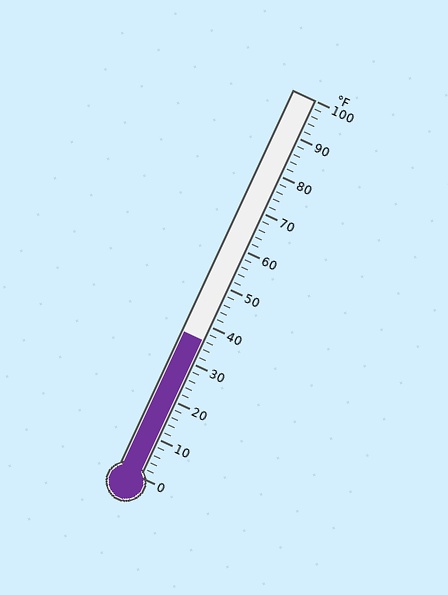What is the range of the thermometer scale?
The thermometer scale ranges from 0°F to 100°F.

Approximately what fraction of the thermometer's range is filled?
The thermometer is filled to approximately 35% of its range.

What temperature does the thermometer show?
The thermometer shows approximately 36°F.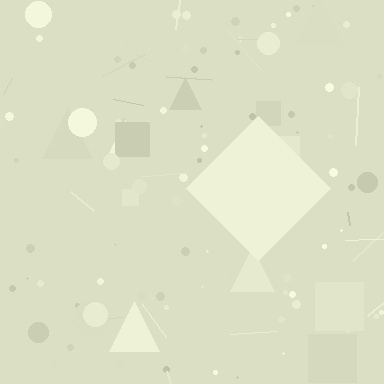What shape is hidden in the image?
A diamond is hidden in the image.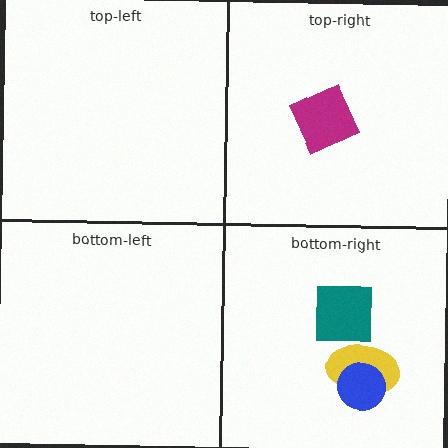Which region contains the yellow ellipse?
The bottom-right region.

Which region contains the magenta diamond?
The top-right region.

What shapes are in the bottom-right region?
The yellow ellipse, the teal square, the blue circle.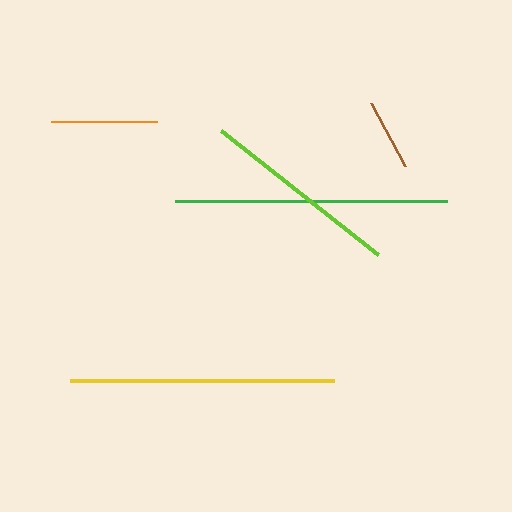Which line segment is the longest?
The green line is the longest at approximately 273 pixels.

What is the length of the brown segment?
The brown segment is approximately 72 pixels long.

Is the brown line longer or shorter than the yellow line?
The yellow line is longer than the brown line.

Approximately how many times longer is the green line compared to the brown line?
The green line is approximately 3.8 times the length of the brown line.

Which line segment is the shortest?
The brown line is the shortest at approximately 72 pixels.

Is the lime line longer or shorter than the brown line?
The lime line is longer than the brown line.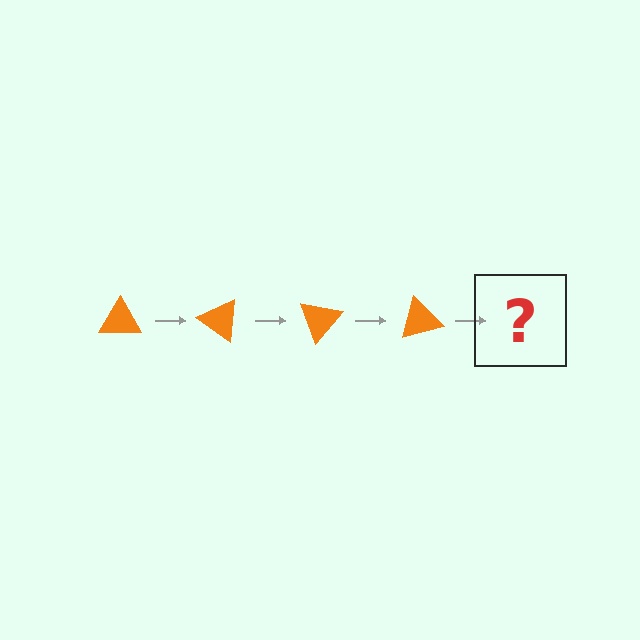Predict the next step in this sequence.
The next step is an orange triangle rotated 140 degrees.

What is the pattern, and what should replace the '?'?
The pattern is that the triangle rotates 35 degrees each step. The '?' should be an orange triangle rotated 140 degrees.